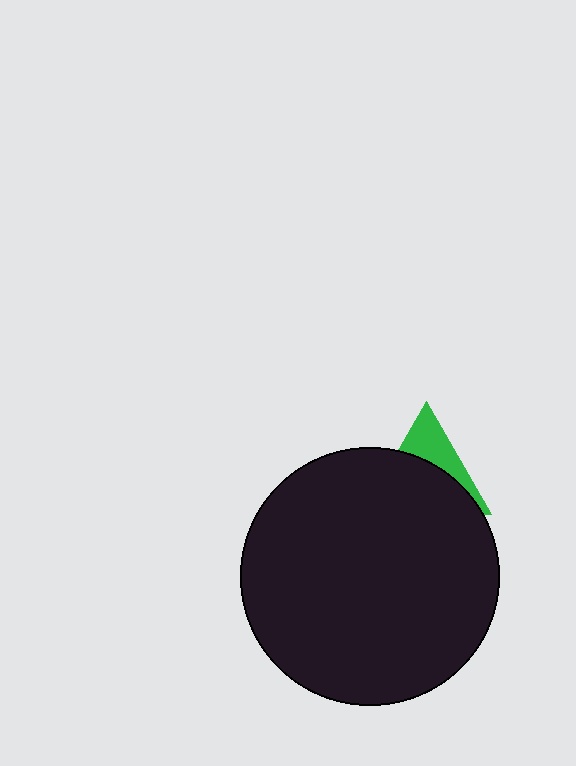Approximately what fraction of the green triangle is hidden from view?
Roughly 65% of the green triangle is hidden behind the black circle.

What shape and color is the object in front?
The object in front is a black circle.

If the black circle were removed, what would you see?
You would see the complete green triangle.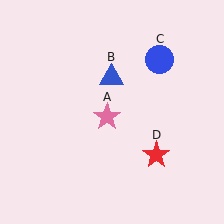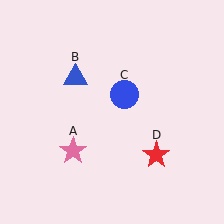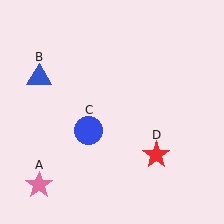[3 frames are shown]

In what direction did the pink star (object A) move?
The pink star (object A) moved down and to the left.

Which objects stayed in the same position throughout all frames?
Red star (object D) remained stationary.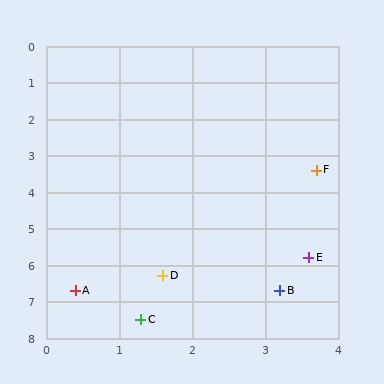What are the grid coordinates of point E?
Point E is at approximately (3.6, 5.8).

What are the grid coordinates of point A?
Point A is at approximately (0.4, 6.7).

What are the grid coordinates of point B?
Point B is at approximately (3.2, 6.7).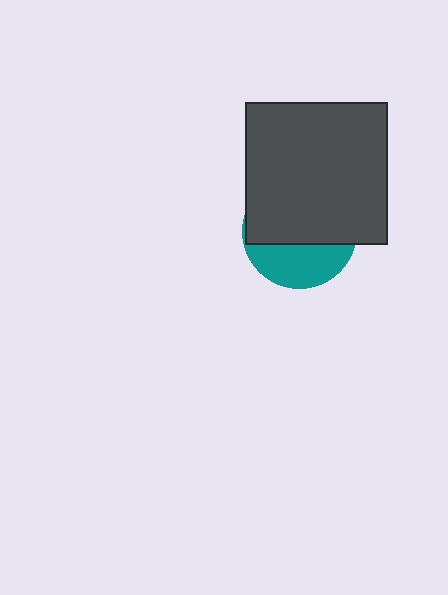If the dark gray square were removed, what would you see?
You would see the complete teal circle.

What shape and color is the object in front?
The object in front is a dark gray square.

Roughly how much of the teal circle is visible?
A small part of it is visible (roughly 35%).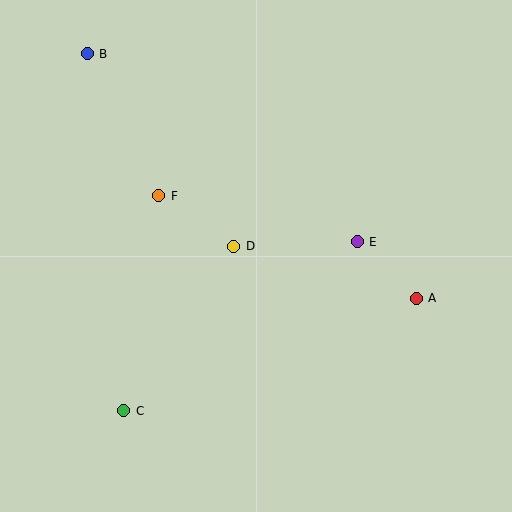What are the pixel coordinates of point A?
Point A is at (416, 298).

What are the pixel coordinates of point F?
Point F is at (159, 196).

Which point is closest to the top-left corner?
Point B is closest to the top-left corner.